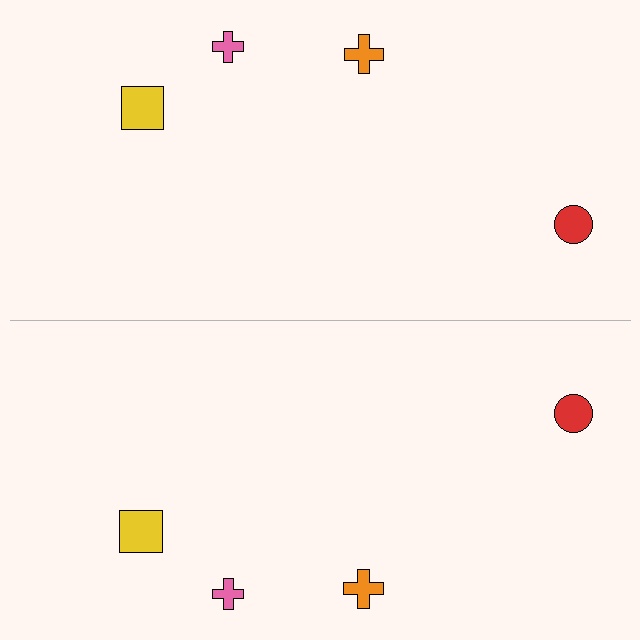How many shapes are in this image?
There are 8 shapes in this image.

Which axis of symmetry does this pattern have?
The pattern has a horizontal axis of symmetry running through the center of the image.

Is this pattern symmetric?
Yes, this pattern has bilateral (reflection) symmetry.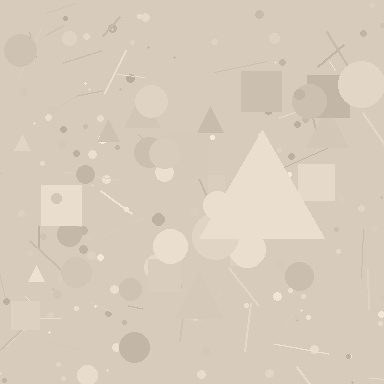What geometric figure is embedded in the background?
A triangle is embedded in the background.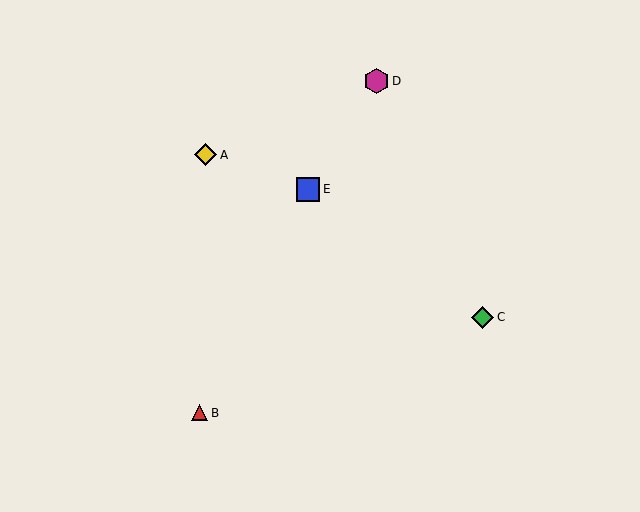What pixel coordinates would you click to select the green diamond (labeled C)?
Click at (483, 317) to select the green diamond C.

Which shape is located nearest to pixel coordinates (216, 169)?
The yellow diamond (labeled A) at (206, 155) is nearest to that location.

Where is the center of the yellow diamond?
The center of the yellow diamond is at (206, 155).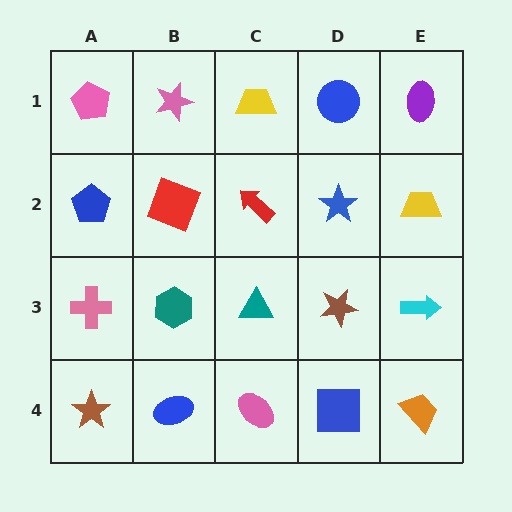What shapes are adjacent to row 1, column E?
A yellow trapezoid (row 2, column E), a blue circle (row 1, column D).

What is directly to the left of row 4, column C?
A blue ellipse.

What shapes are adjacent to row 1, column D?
A blue star (row 2, column D), a yellow trapezoid (row 1, column C), a purple ellipse (row 1, column E).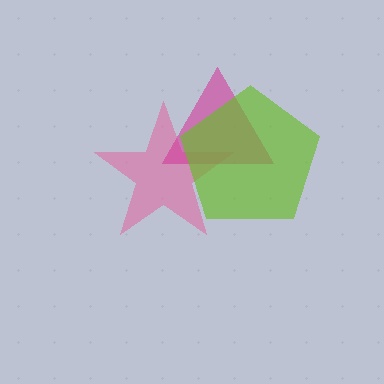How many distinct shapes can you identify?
There are 3 distinct shapes: a pink star, a magenta triangle, a lime pentagon.